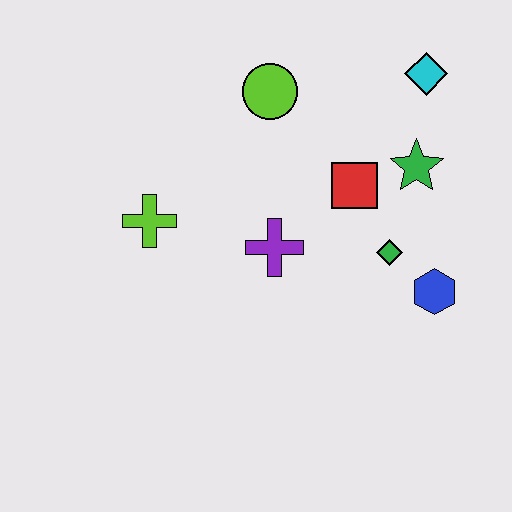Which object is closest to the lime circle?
The red square is closest to the lime circle.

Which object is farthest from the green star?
The lime cross is farthest from the green star.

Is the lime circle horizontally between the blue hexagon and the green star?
No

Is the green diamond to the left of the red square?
No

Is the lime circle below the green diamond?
No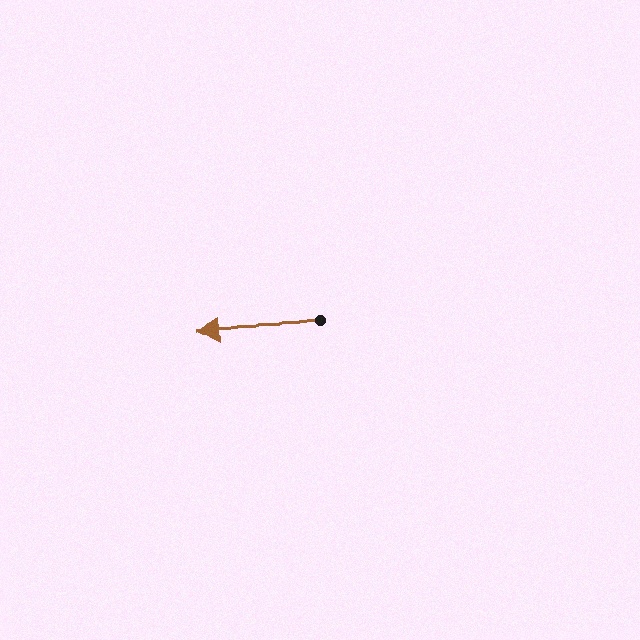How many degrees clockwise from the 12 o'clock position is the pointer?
Approximately 267 degrees.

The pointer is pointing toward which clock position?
Roughly 9 o'clock.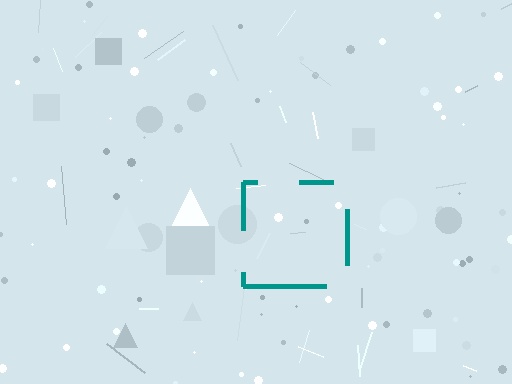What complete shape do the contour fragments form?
The contour fragments form a square.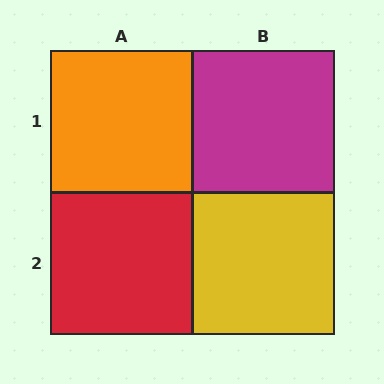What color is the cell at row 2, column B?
Yellow.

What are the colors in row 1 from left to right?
Orange, magenta.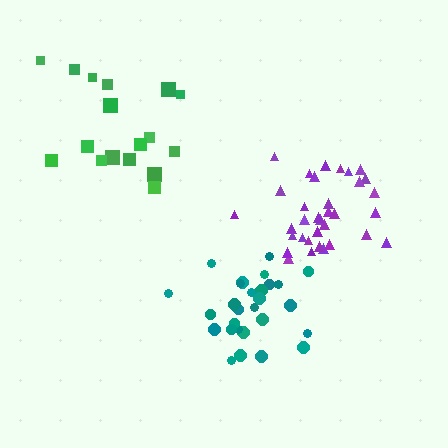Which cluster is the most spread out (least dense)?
Green.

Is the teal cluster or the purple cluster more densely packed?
Purple.